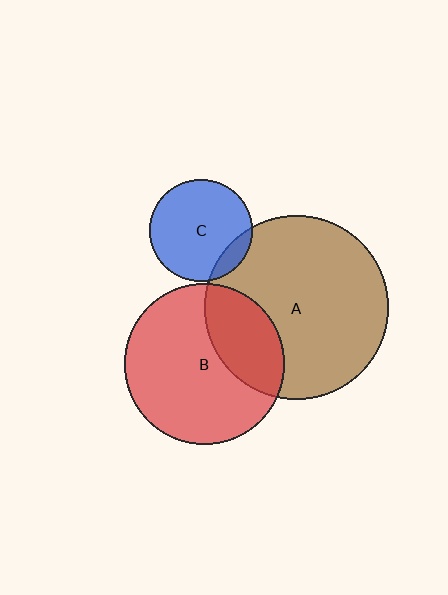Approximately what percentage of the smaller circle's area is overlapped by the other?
Approximately 10%.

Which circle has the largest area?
Circle A (brown).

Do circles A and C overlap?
Yes.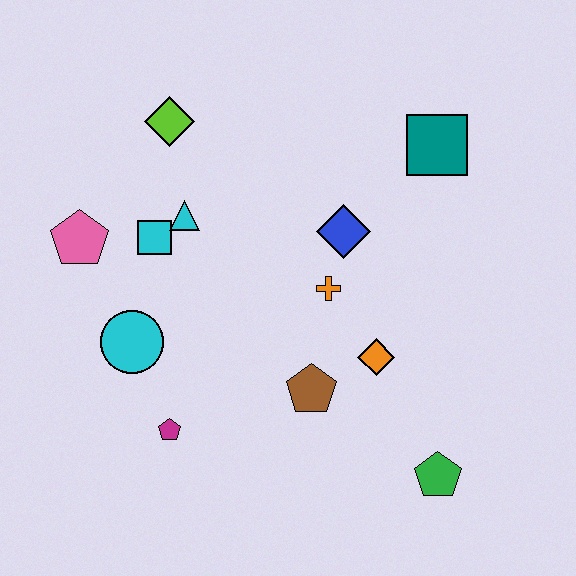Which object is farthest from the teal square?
The magenta pentagon is farthest from the teal square.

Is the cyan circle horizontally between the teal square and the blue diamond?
No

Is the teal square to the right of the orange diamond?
Yes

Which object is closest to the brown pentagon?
The orange diamond is closest to the brown pentagon.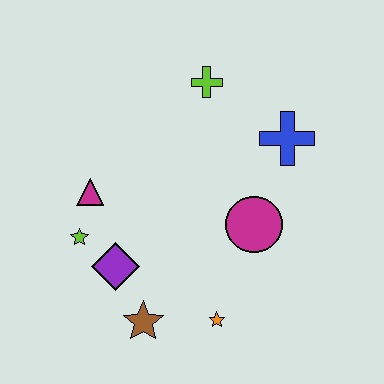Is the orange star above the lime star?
No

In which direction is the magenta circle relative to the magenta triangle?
The magenta circle is to the right of the magenta triangle.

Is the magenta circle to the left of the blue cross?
Yes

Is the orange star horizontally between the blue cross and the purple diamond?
Yes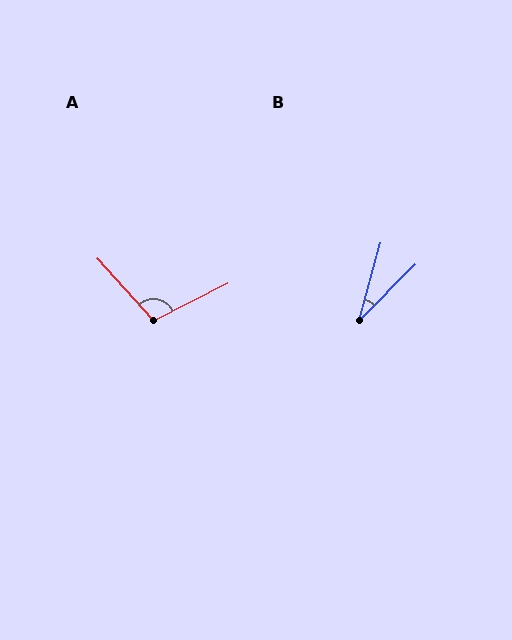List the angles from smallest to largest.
B (30°), A (106°).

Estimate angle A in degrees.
Approximately 106 degrees.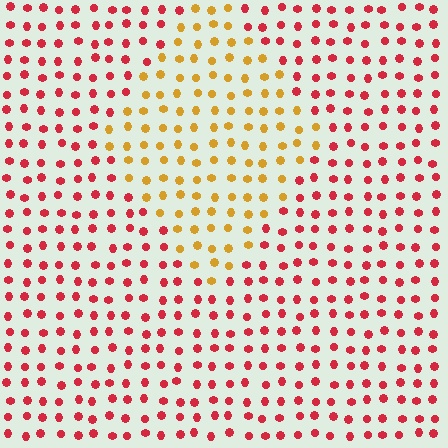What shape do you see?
I see a diamond.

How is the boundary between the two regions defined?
The boundary is defined purely by a slight shift in hue (about 49 degrees). Spacing, size, and orientation are identical on both sides.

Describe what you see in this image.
The image is filled with small red elements in a uniform arrangement. A diamond-shaped region is visible where the elements are tinted to a slightly different hue, forming a subtle color boundary.